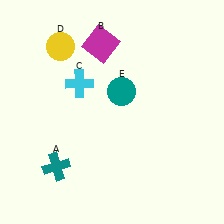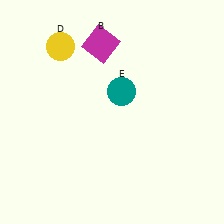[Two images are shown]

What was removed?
The cyan cross (C), the teal cross (A) were removed in Image 2.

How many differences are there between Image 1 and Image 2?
There are 2 differences between the two images.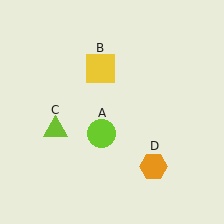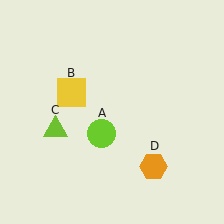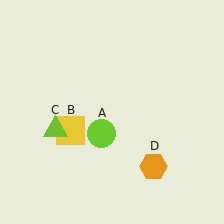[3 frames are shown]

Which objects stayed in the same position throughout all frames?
Lime circle (object A) and lime triangle (object C) and orange hexagon (object D) remained stationary.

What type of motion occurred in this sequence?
The yellow square (object B) rotated counterclockwise around the center of the scene.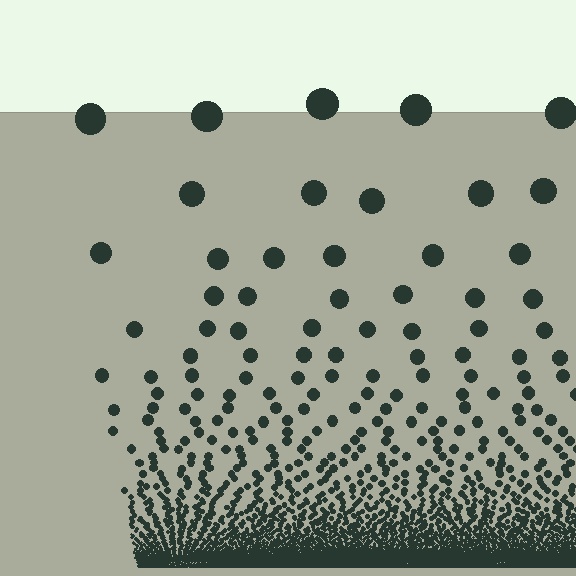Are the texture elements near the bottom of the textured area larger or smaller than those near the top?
Smaller. The gradient is inverted — elements near the bottom are smaller and denser.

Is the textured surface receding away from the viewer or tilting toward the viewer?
The surface appears to tilt toward the viewer. Texture elements get larger and sparser toward the top.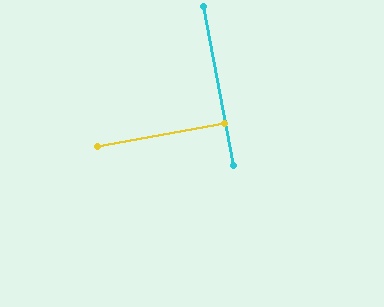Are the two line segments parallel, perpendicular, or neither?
Perpendicular — they meet at approximately 90°.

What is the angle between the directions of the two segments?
Approximately 90 degrees.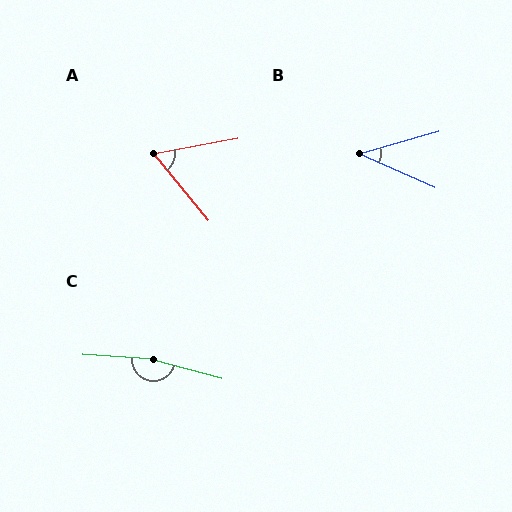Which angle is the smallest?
B, at approximately 40 degrees.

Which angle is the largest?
C, at approximately 168 degrees.